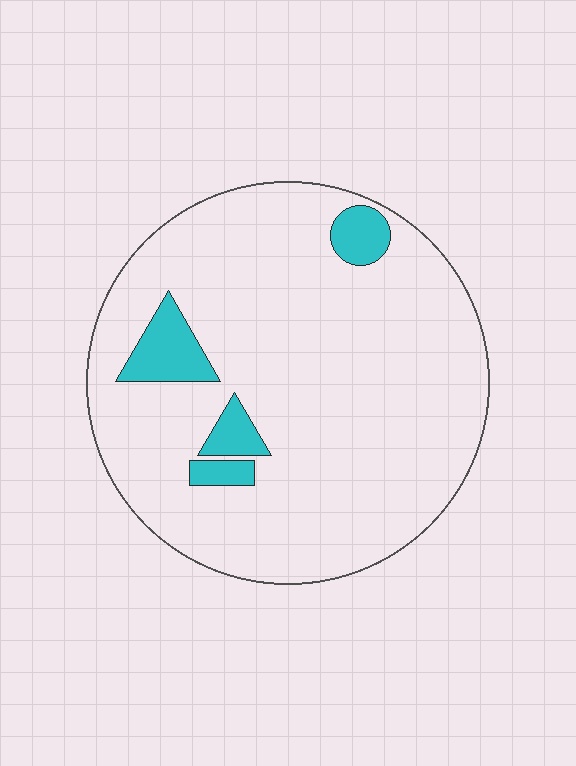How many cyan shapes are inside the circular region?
4.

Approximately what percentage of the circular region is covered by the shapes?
Approximately 10%.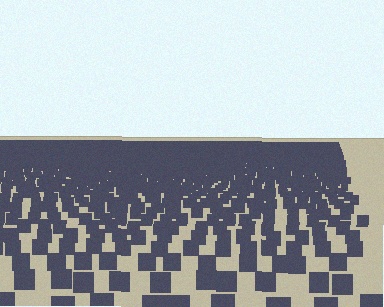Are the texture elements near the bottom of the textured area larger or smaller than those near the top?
Larger. Near the bottom, elements are closer to the viewer and appear at a bigger on-screen size.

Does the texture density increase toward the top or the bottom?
Density increases toward the top.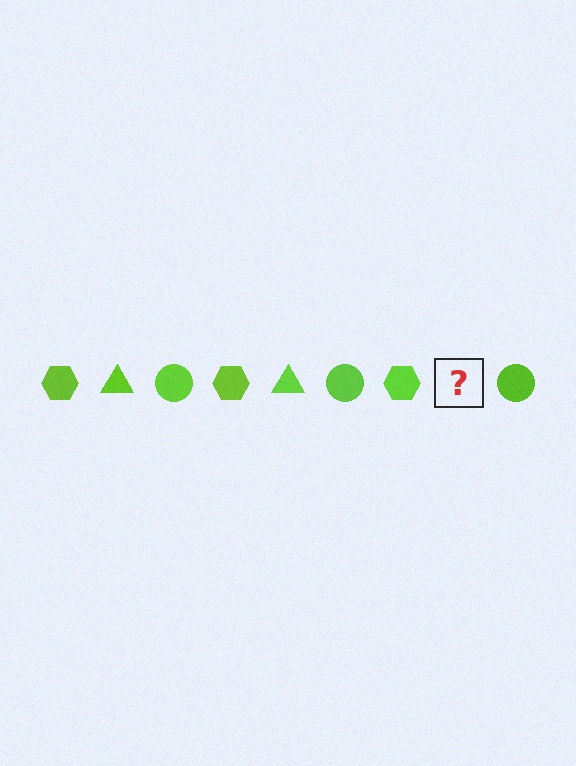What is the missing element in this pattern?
The missing element is a lime triangle.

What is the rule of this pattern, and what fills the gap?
The rule is that the pattern cycles through hexagon, triangle, circle shapes in lime. The gap should be filled with a lime triangle.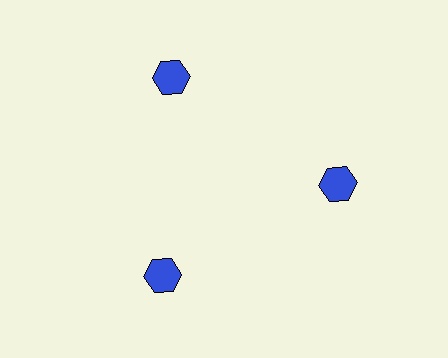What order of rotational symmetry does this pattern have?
This pattern has 3-fold rotational symmetry.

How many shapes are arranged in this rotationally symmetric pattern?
There are 3 shapes, arranged in 3 groups of 1.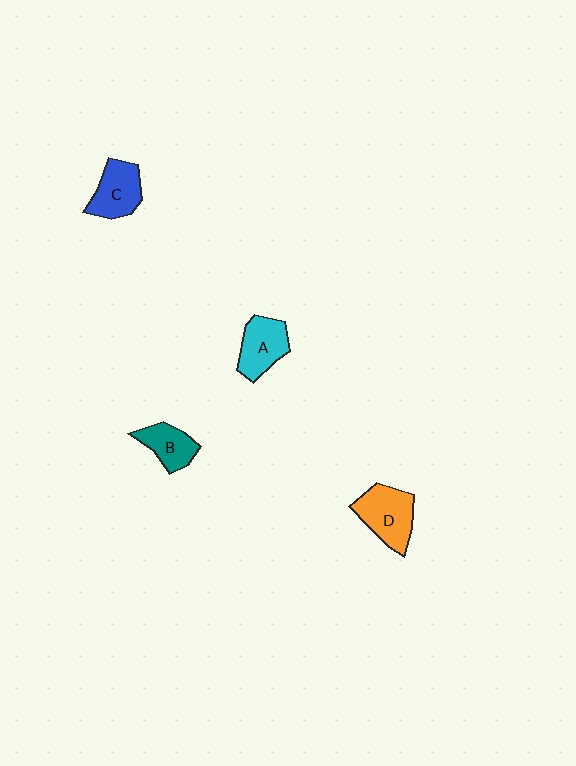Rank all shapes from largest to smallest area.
From largest to smallest: D (orange), A (cyan), C (blue), B (teal).